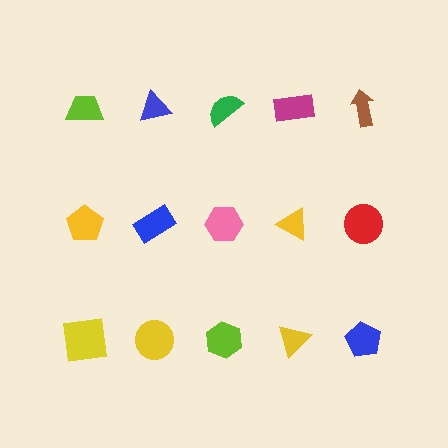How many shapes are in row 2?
5 shapes.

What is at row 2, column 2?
A blue rectangle.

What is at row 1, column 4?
A magenta rectangle.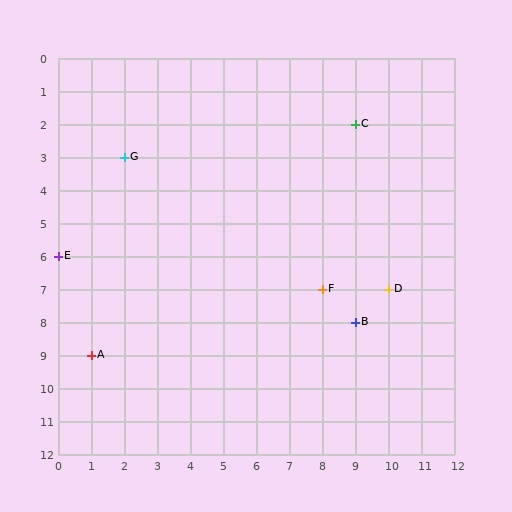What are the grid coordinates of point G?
Point G is at grid coordinates (2, 3).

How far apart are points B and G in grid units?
Points B and G are 7 columns and 5 rows apart (about 8.6 grid units diagonally).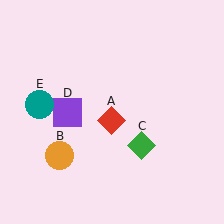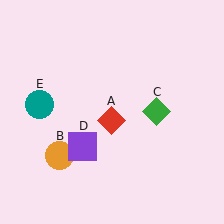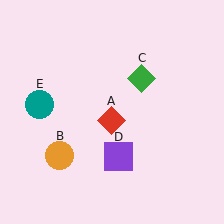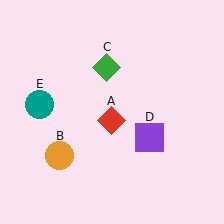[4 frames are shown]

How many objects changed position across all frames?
2 objects changed position: green diamond (object C), purple square (object D).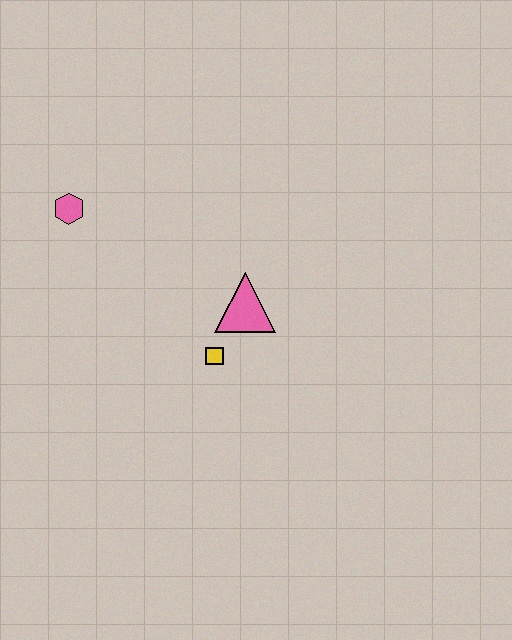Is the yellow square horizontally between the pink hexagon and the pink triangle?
Yes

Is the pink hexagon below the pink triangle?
No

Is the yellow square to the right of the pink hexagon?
Yes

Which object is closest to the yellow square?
The pink triangle is closest to the yellow square.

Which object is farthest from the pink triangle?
The pink hexagon is farthest from the pink triangle.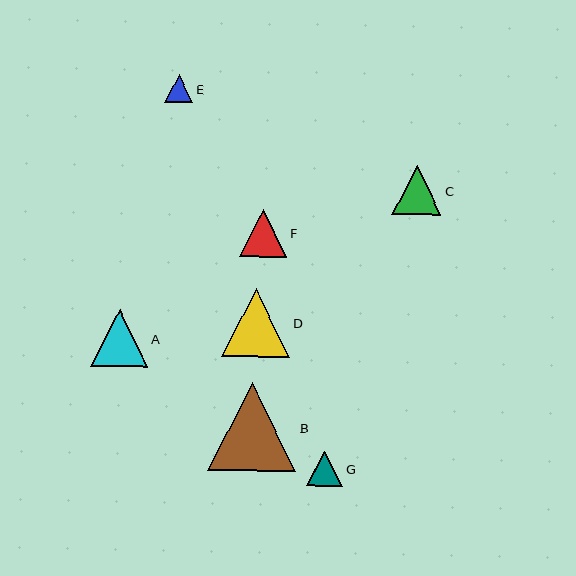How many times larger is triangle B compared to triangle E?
Triangle B is approximately 3.1 times the size of triangle E.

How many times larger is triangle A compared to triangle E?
Triangle A is approximately 2.0 times the size of triangle E.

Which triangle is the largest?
Triangle B is the largest with a size of approximately 88 pixels.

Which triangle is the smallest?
Triangle E is the smallest with a size of approximately 28 pixels.